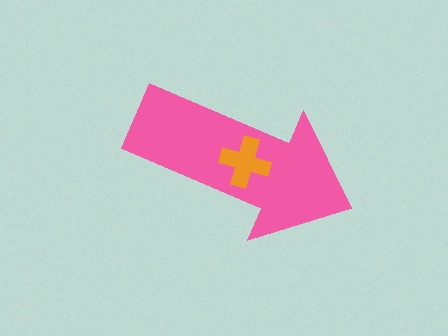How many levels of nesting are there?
2.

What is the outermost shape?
The pink arrow.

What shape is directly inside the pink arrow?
The orange cross.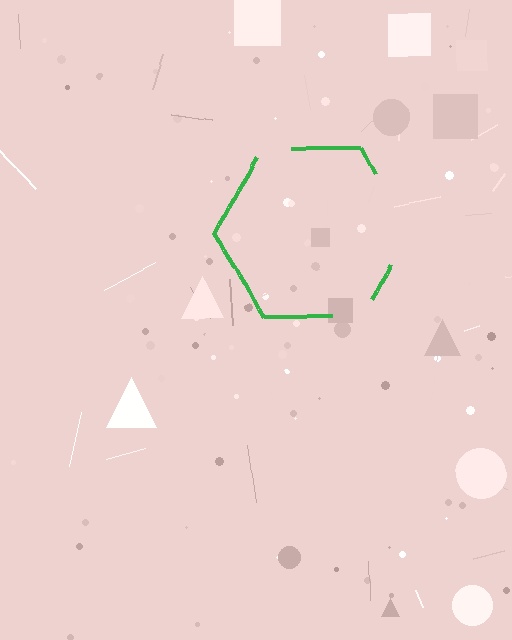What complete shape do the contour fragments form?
The contour fragments form a hexagon.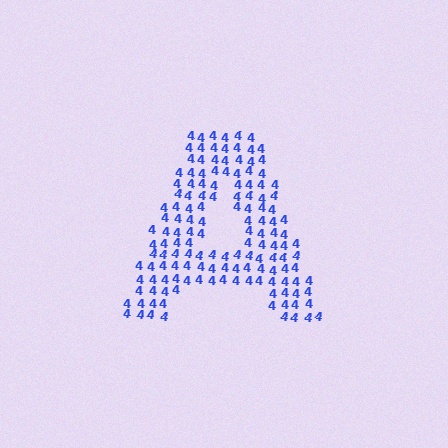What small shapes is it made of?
It is made of small digit 4's.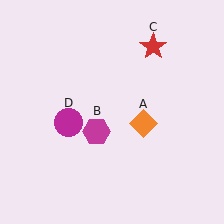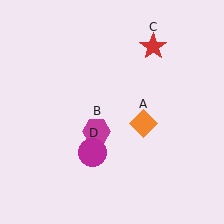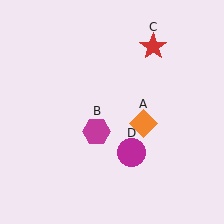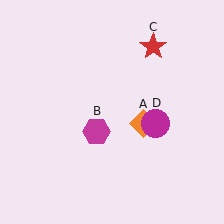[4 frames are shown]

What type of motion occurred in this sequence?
The magenta circle (object D) rotated counterclockwise around the center of the scene.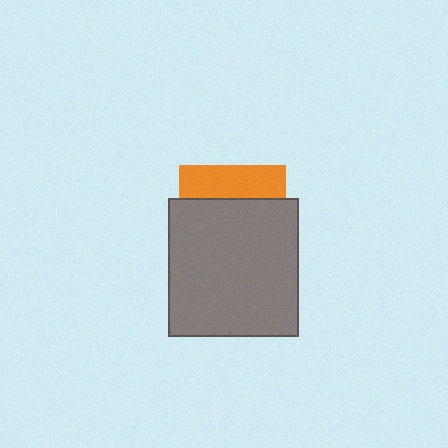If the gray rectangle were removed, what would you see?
You would see the complete orange square.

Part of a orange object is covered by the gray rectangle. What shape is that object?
It is a square.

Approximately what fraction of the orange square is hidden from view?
Roughly 70% of the orange square is hidden behind the gray rectangle.